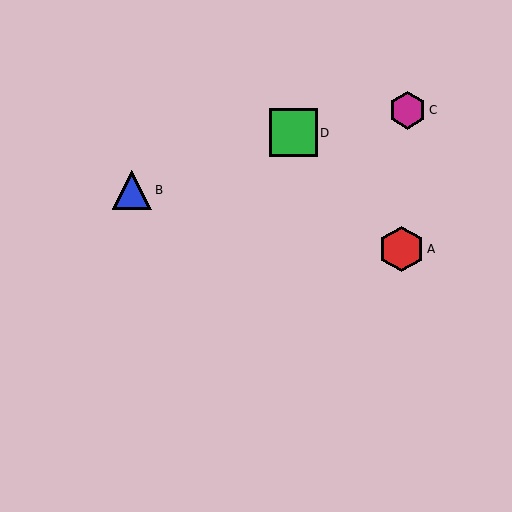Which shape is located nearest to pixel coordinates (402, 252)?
The red hexagon (labeled A) at (401, 249) is nearest to that location.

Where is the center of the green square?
The center of the green square is at (294, 133).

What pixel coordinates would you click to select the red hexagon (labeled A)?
Click at (401, 249) to select the red hexagon A.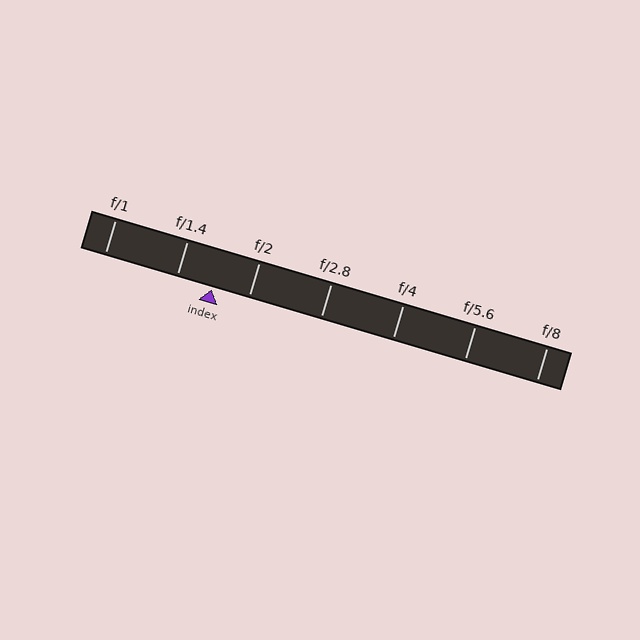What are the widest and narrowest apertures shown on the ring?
The widest aperture shown is f/1 and the narrowest is f/8.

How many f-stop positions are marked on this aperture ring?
There are 7 f-stop positions marked.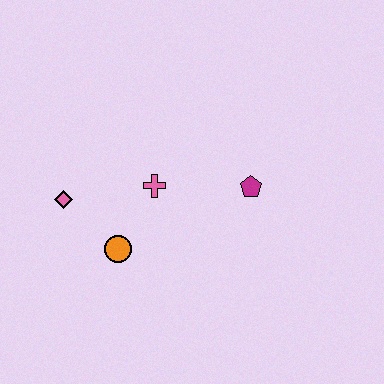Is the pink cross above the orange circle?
Yes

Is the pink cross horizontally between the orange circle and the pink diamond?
No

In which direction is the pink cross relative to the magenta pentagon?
The pink cross is to the left of the magenta pentagon.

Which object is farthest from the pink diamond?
The magenta pentagon is farthest from the pink diamond.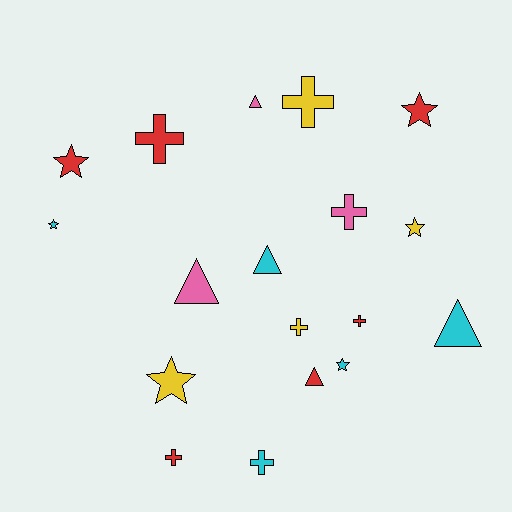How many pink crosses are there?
There is 1 pink cross.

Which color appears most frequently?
Red, with 6 objects.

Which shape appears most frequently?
Cross, with 7 objects.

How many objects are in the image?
There are 18 objects.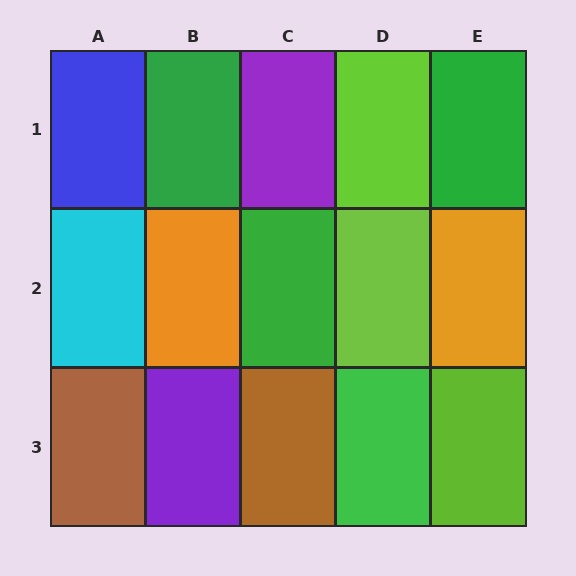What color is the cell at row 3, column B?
Purple.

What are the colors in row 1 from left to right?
Blue, green, purple, lime, green.